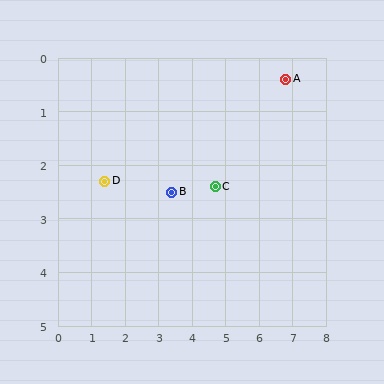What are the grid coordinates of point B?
Point B is at approximately (3.4, 2.5).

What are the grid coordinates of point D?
Point D is at approximately (1.4, 2.3).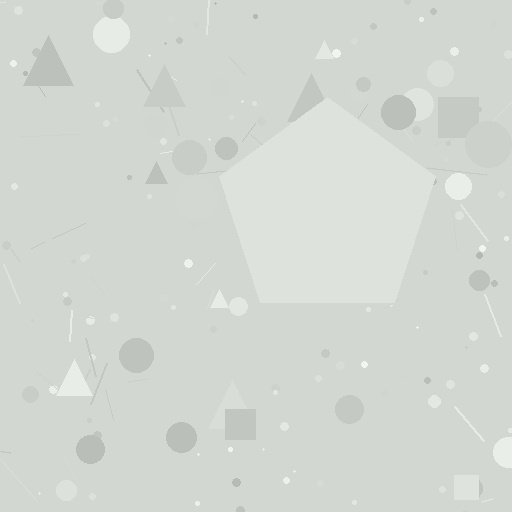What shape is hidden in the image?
A pentagon is hidden in the image.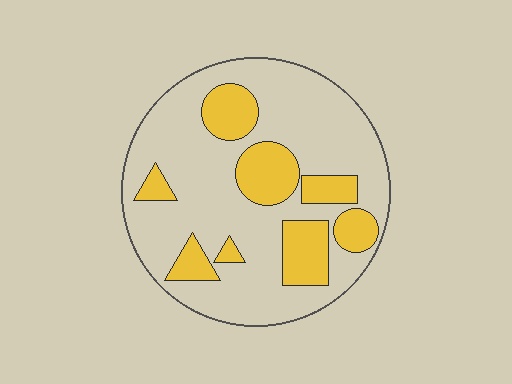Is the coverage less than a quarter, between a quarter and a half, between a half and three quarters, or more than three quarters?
Between a quarter and a half.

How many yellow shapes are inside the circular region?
8.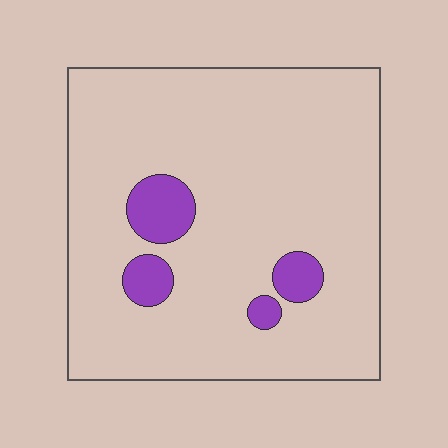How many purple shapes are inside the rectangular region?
4.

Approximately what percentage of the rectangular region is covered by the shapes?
Approximately 10%.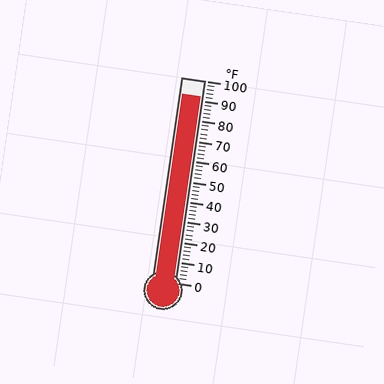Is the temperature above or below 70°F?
The temperature is above 70°F.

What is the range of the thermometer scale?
The thermometer scale ranges from 0°F to 100°F.